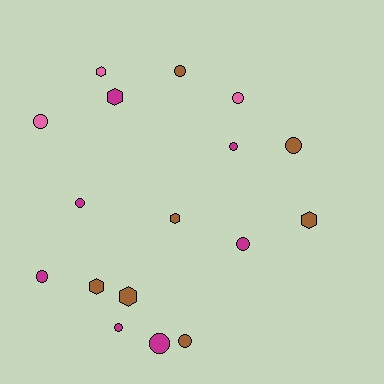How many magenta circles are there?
There are 6 magenta circles.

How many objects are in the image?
There are 17 objects.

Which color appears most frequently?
Brown, with 7 objects.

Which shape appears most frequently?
Circle, with 11 objects.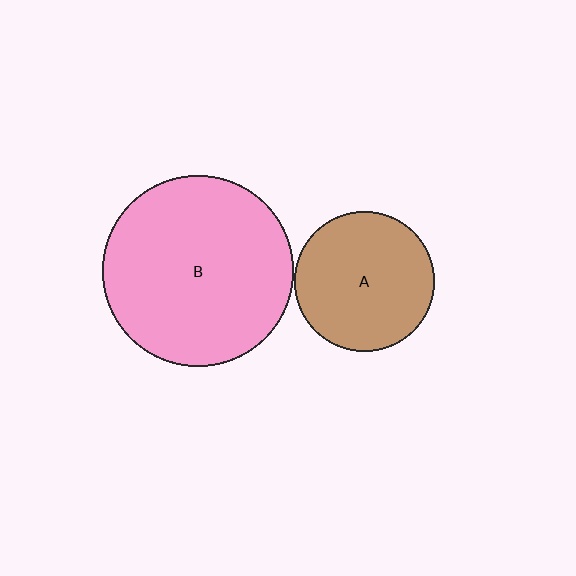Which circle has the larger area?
Circle B (pink).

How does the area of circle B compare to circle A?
Approximately 1.9 times.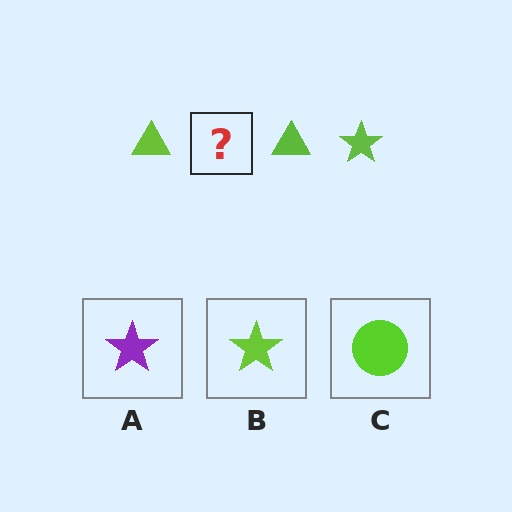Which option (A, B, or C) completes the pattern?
B.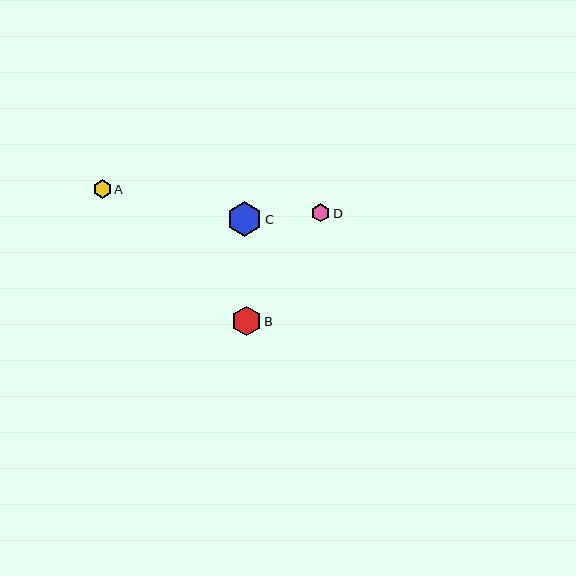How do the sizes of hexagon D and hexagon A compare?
Hexagon D and hexagon A are approximately the same size.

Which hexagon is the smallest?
Hexagon A is the smallest with a size of approximately 18 pixels.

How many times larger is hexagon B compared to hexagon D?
Hexagon B is approximately 1.6 times the size of hexagon D.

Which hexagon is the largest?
Hexagon C is the largest with a size of approximately 34 pixels.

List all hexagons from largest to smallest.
From largest to smallest: C, B, D, A.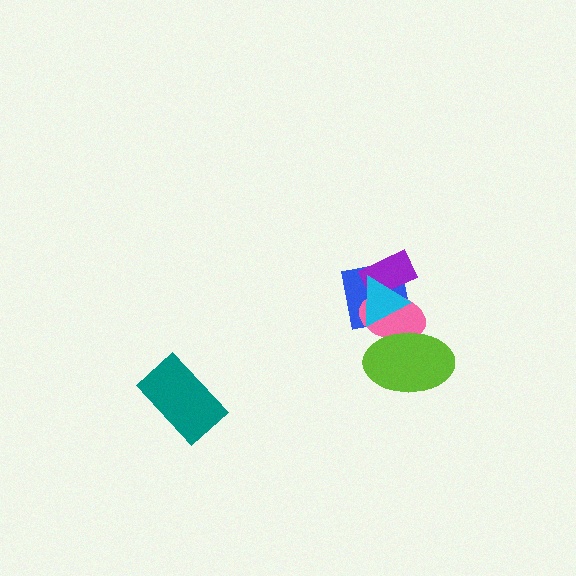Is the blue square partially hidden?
Yes, it is partially covered by another shape.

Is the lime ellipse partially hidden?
No, no other shape covers it.